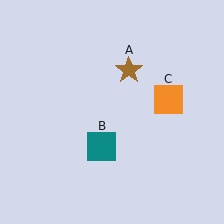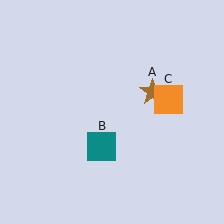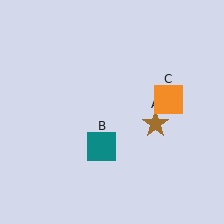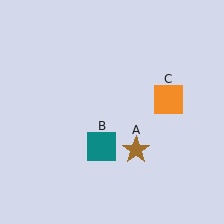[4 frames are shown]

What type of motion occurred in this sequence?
The brown star (object A) rotated clockwise around the center of the scene.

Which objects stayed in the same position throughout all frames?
Teal square (object B) and orange square (object C) remained stationary.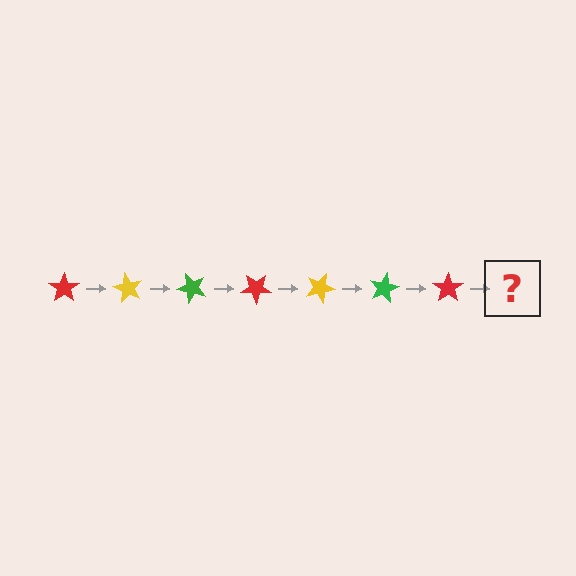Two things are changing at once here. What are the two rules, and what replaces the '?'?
The two rules are that it rotates 60 degrees each step and the color cycles through red, yellow, and green. The '?' should be a yellow star, rotated 420 degrees from the start.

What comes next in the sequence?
The next element should be a yellow star, rotated 420 degrees from the start.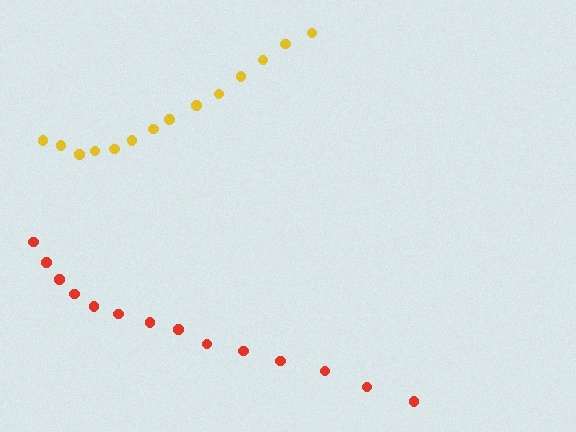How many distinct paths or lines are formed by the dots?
There are 2 distinct paths.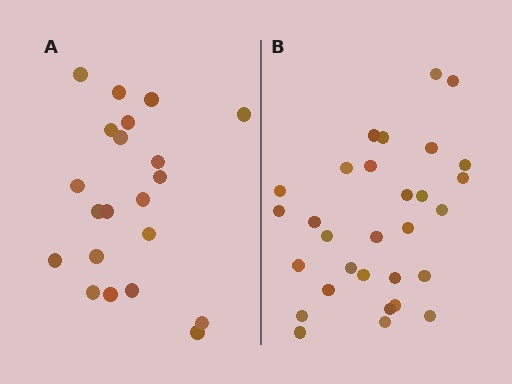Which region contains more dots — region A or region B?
Region B (the right region) has more dots.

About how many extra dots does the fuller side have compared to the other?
Region B has roughly 8 or so more dots than region A.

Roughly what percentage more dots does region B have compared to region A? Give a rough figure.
About 45% more.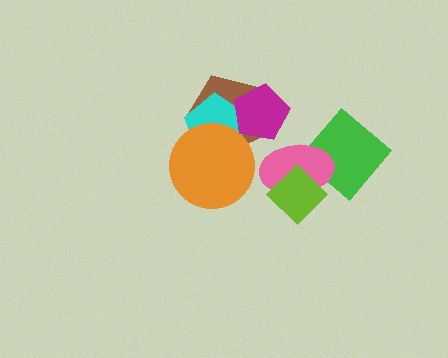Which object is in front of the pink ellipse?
The lime diamond is in front of the pink ellipse.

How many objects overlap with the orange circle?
2 objects overlap with the orange circle.